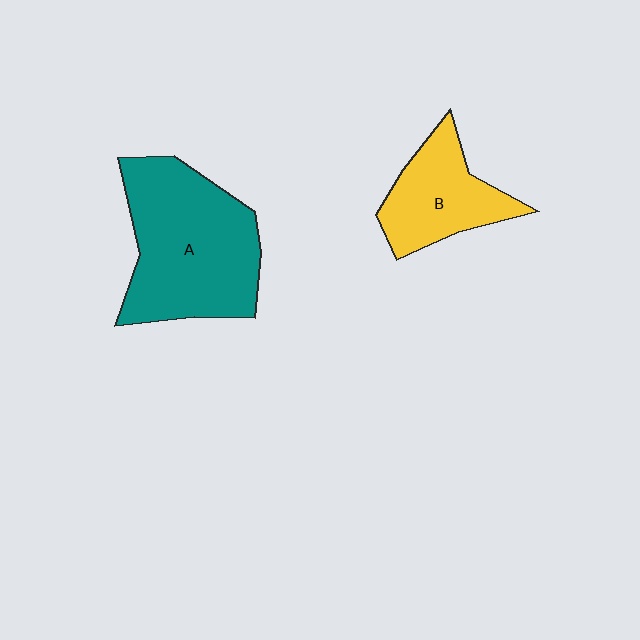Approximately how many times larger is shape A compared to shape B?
Approximately 1.9 times.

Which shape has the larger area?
Shape A (teal).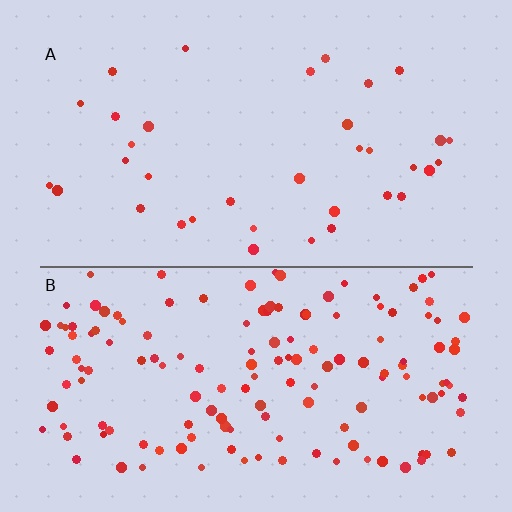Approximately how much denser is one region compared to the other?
Approximately 4.1× — region B over region A.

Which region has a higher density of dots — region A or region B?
B (the bottom).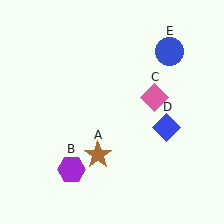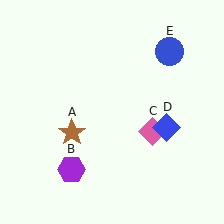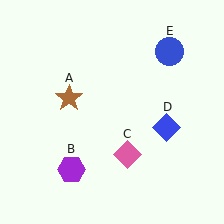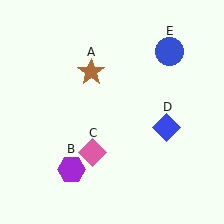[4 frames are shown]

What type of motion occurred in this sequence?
The brown star (object A), pink diamond (object C) rotated clockwise around the center of the scene.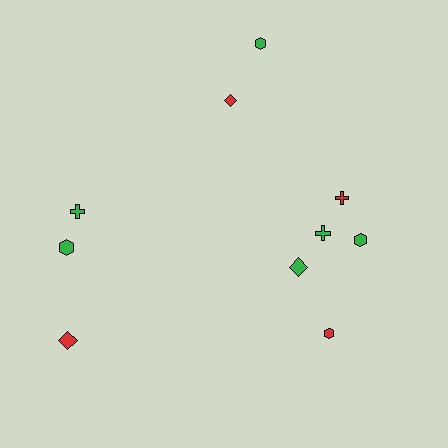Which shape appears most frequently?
Hexagon, with 4 objects.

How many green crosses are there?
There are 2 green crosses.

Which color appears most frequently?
Green, with 6 objects.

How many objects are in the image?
There are 10 objects.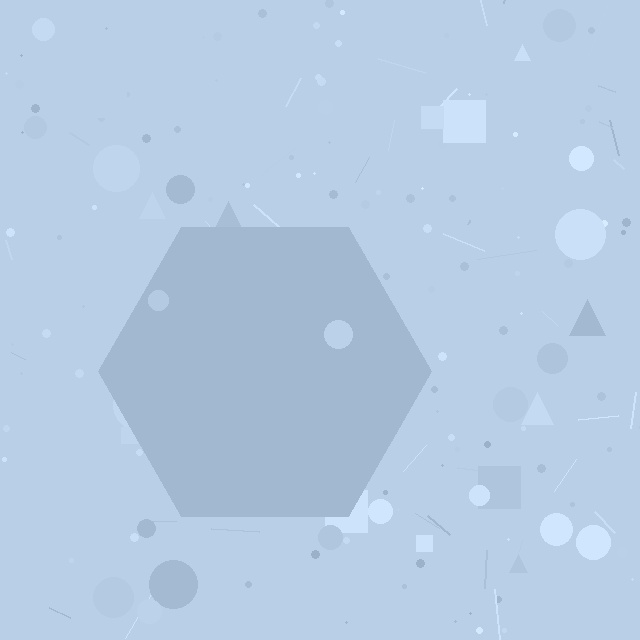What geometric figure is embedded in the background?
A hexagon is embedded in the background.